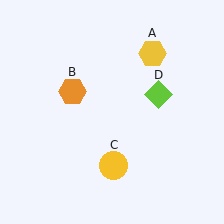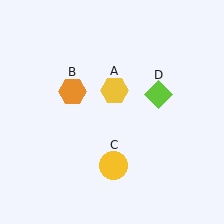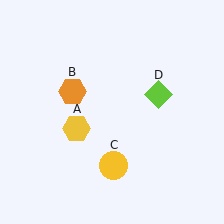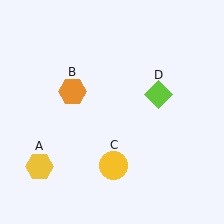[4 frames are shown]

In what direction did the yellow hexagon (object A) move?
The yellow hexagon (object A) moved down and to the left.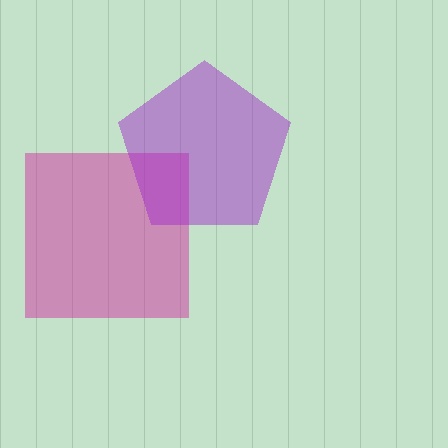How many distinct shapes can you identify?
There are 2 distinct shapes: a magenta square, a purple pentagon.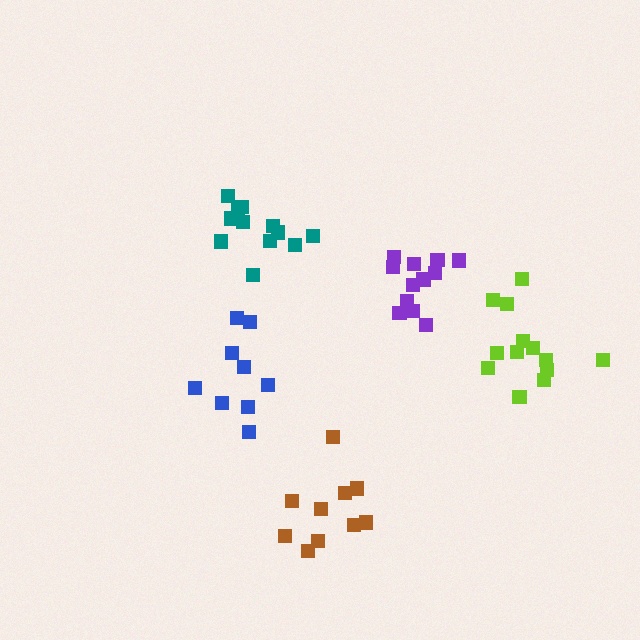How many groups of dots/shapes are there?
There are 5 groups.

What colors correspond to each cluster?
The clusters are colored: teal, brown, lime, purple, blue.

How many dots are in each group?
Group 1: 12 dots, Group 2: 10 dots, Group 3: 13 dots, Group 4: 12 dots, Group 5: 9 dots (56 total).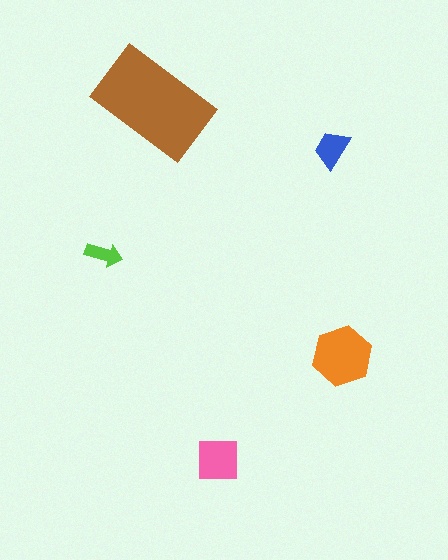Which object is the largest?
The brown rectangle.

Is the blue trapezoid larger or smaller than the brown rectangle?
Smaller.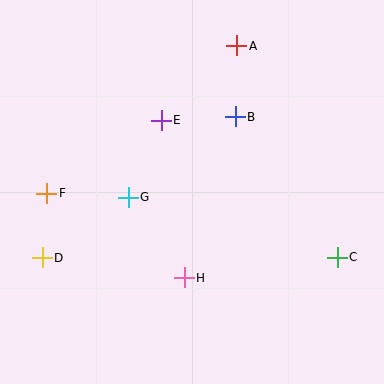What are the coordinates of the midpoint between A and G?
The midpoint between A and G is at (183, 121).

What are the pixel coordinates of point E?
Point E is at (161, 120).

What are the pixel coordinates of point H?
Point H is at (184, 278).